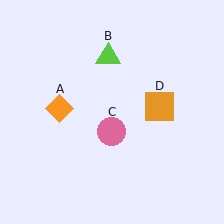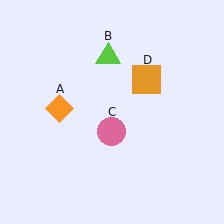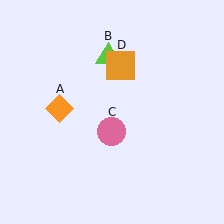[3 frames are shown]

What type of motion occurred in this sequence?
The orange square (object D) rotated counterclockwise around the center of the scene.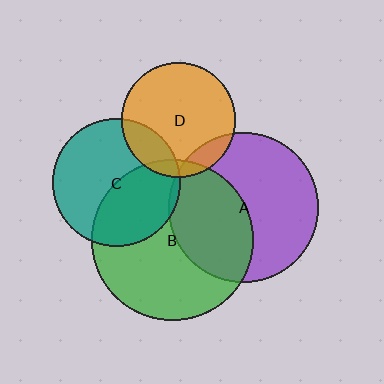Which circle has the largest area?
Circle B (green).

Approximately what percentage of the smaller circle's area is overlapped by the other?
Approximately 5%.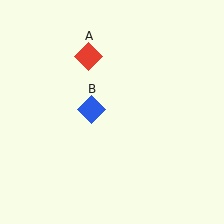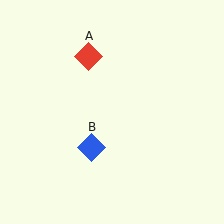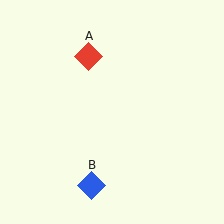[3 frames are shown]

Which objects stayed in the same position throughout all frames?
Red diamond (object A) remained stationary.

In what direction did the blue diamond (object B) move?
The blue diamond (object B) moved down.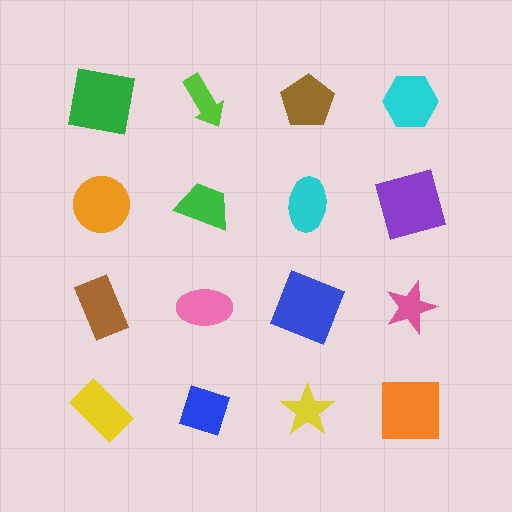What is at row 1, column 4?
A cyan hexagon.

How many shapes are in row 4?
4 shapes.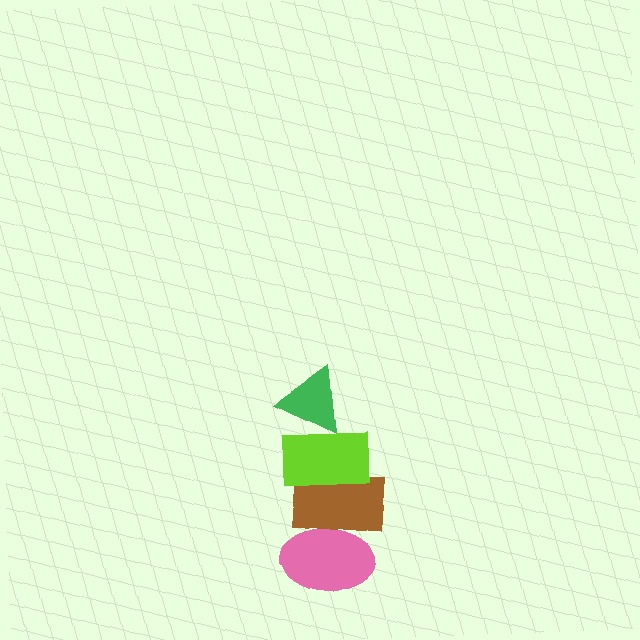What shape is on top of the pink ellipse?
The brown rectangle is on top of the pink ellipse.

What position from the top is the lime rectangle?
The lime rectangle is 2nd from the top.